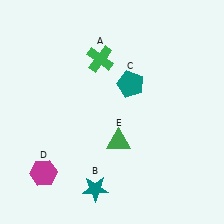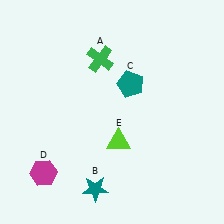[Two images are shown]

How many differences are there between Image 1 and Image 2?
There is 1 difference between the two images.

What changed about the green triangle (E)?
In Image 1, E is green. In Image 2, it changed to lime.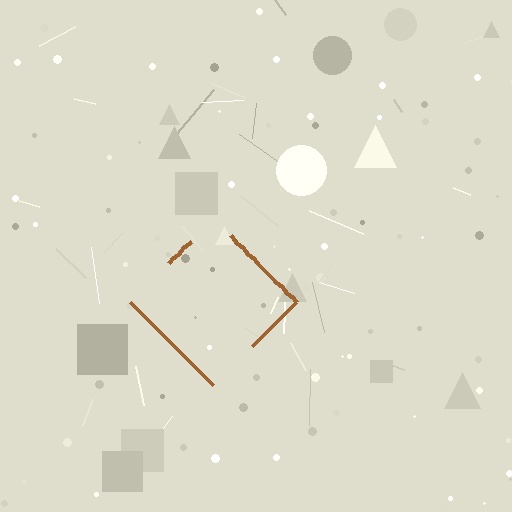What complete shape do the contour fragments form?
The contour fragments form a diamond.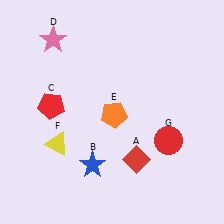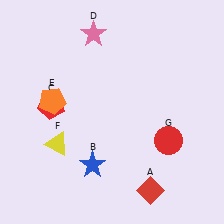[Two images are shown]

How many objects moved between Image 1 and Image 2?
3 objects moved between the two images.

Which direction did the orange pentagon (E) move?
The orange pentagon (E) moved left.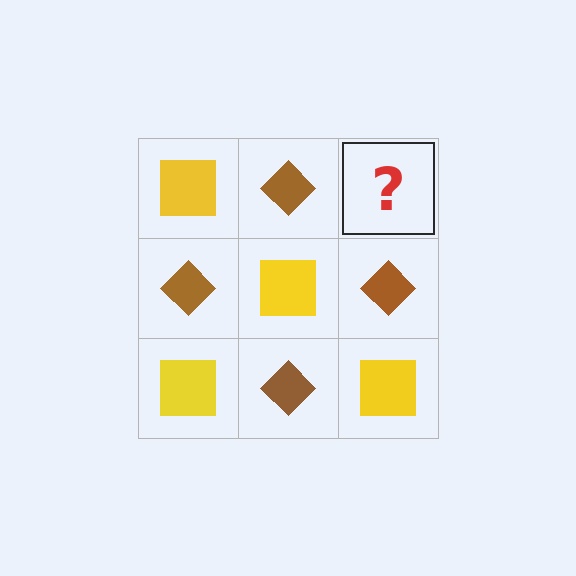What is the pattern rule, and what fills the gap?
The rule is that it alternates yellow square and brown diamond in a checkerboard pattern. The gap should be filled with a yellow square.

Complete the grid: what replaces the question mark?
The question mark should be replaced with a yellow square.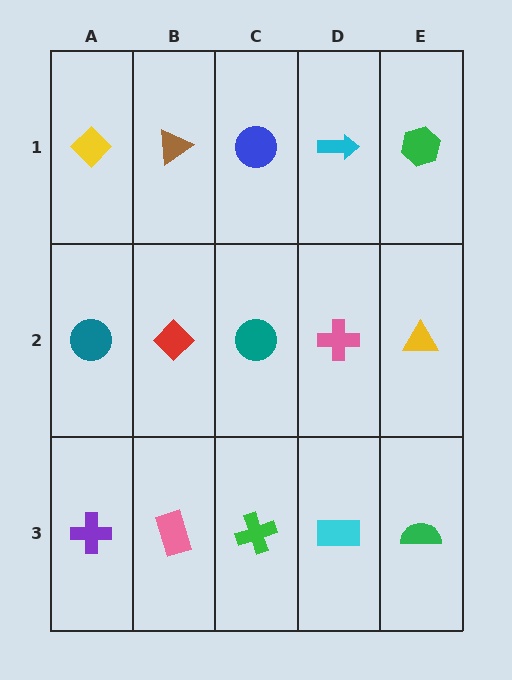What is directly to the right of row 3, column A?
A pink rectangle.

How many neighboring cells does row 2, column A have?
3.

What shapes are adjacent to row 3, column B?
A red diamond (row 2, column B), a purple cross (row 3, column A), a green cross (row 3, column C).